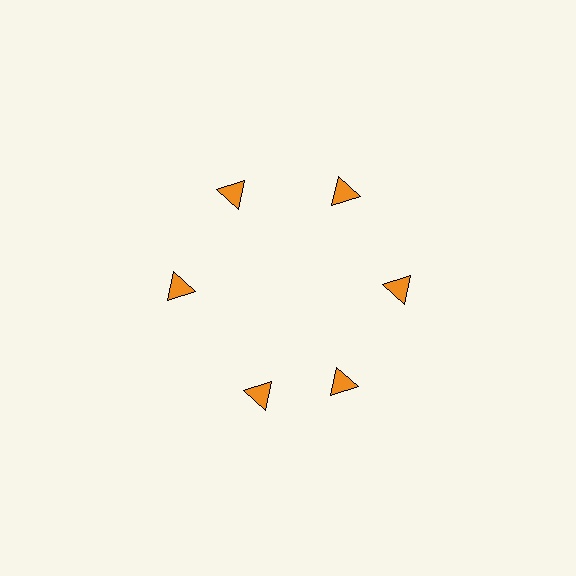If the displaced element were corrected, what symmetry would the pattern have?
It would have 6-fold rotational symmetry — the pattern would map onto itself every 60 degrees.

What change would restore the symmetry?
The symmetry would be restored by rotating it back into even spacing with its neighbors so that all 6 triangles sit at equal angles and equal distance from the center.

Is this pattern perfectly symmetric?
No. The 6 orange triangles are arranged in a ring, but one element near the 7 o'clock position is rotated out of alignment along the ring, breaking the 6-fold rotational symmetry.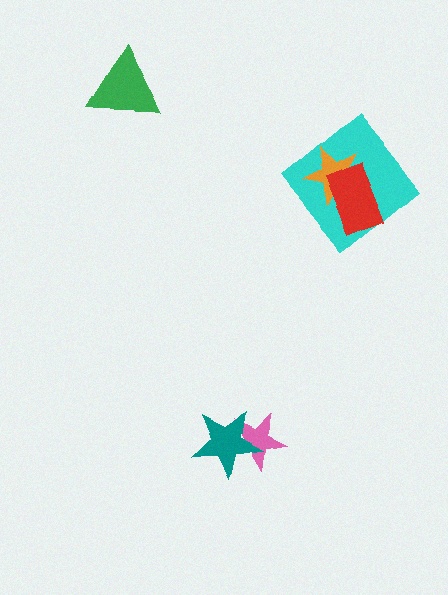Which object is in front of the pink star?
The teal star is in front of the pink star.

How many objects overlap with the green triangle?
0 objects overlap with the green triangle.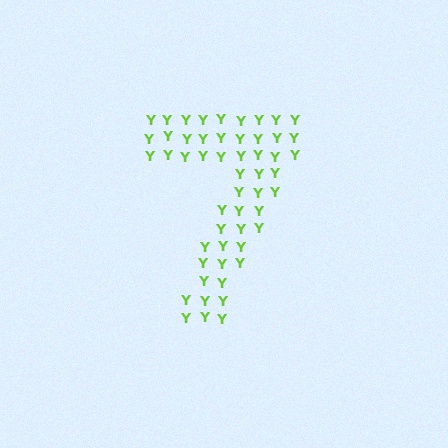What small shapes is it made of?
It is made of small letter Y's.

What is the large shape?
The large shape is the digit 7.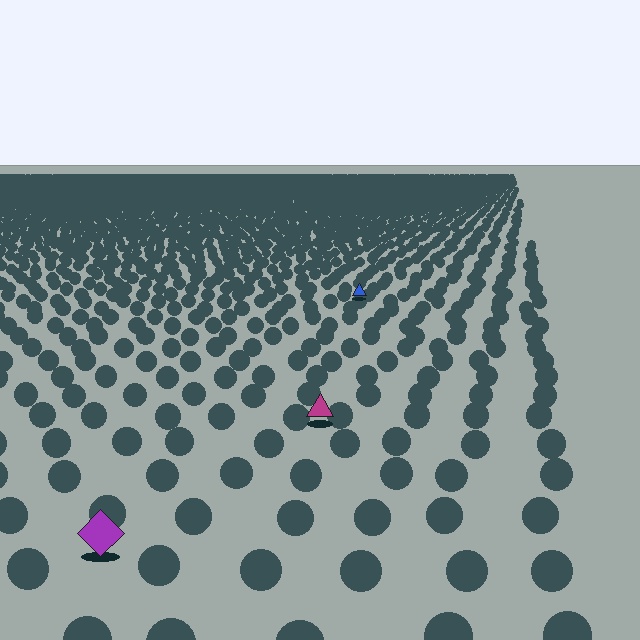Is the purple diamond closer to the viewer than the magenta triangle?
Yes. The purple diamond is closer — you can tell from the texture gradient: the ground texture is coarser near it.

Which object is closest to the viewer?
The purple diamond is closest. The texture marks near it are larger and more spread out.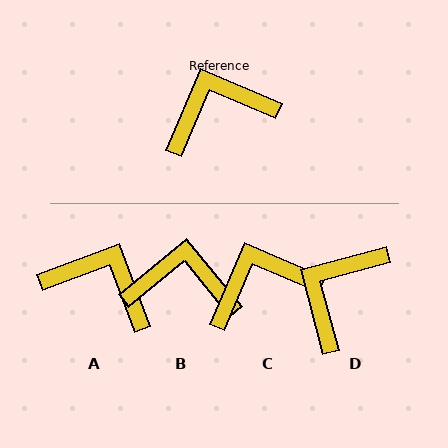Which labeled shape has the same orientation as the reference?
C.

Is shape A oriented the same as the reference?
No, it is off by about 46 degrees.